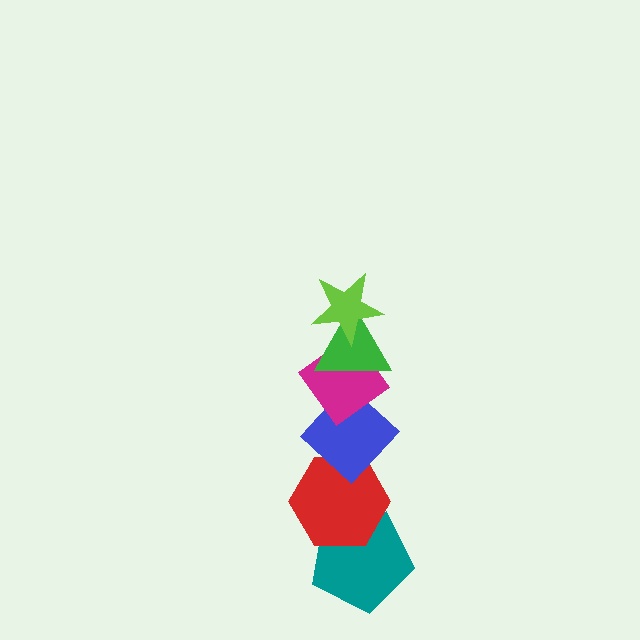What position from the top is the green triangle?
The green triangle is 2nd from the top.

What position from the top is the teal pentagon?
The teal pentagon is 6th from the top.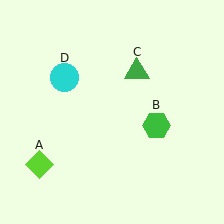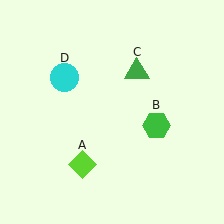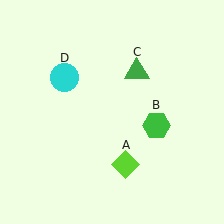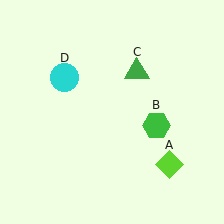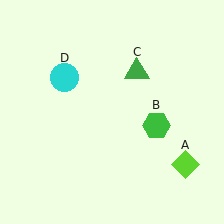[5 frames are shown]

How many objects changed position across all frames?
1 object changed position: lime diamond (object A).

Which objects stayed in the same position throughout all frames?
Green hexagon (object B) and green triangle (object C) and cyan circle (object D) remained stationary.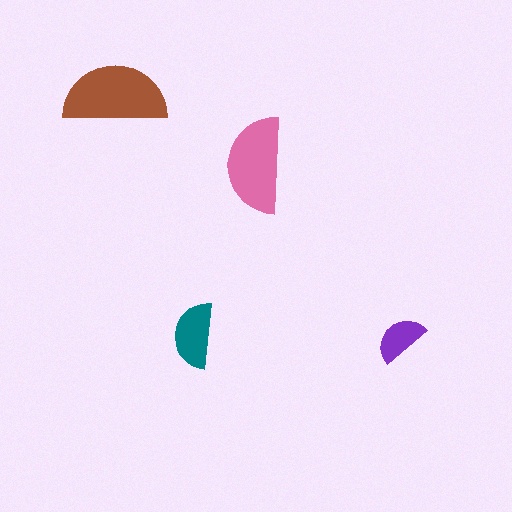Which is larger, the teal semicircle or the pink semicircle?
The pink one.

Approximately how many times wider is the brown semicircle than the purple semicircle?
About 2 times wider.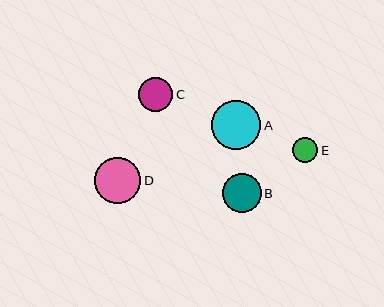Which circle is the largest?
Circle A is the largest with a size of approximately 49 pixels.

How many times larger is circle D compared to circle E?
Circle D is approximately 1.8 times the size of circle E.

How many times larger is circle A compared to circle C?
Circle A is approximately 1.4 times the size of circle C.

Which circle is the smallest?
Circle E is the smallest with a size of approximately 26 pixels.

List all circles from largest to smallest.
From largest to smallest: A, D, B, C, E.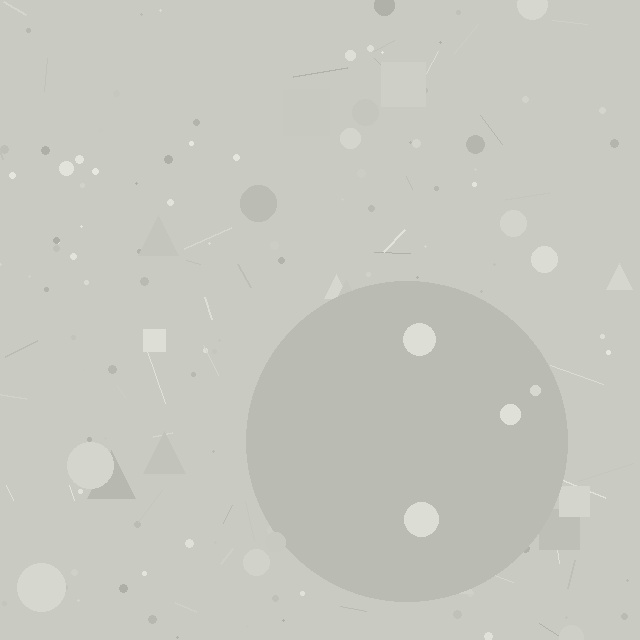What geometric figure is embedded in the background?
A circle is embedded in the background.